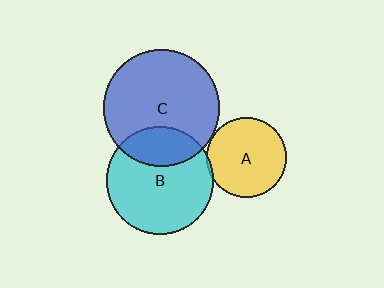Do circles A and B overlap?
Yes.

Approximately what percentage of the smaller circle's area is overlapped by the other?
Approximately 5%.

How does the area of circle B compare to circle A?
Approximately 1.8 times.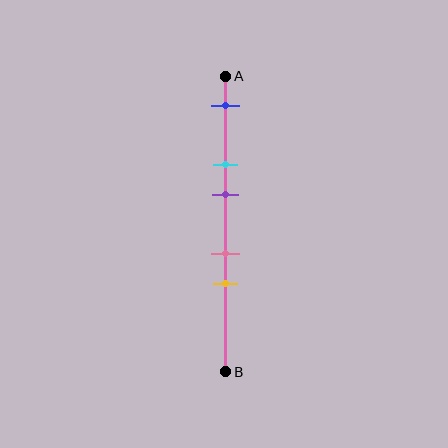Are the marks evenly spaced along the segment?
No, the marks are not evenly spaced.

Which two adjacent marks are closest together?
The pink and yellow marks are the closest adjacent pair.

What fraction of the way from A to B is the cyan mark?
The cyan mark is approximately 30% (0.3) of the way from A to B.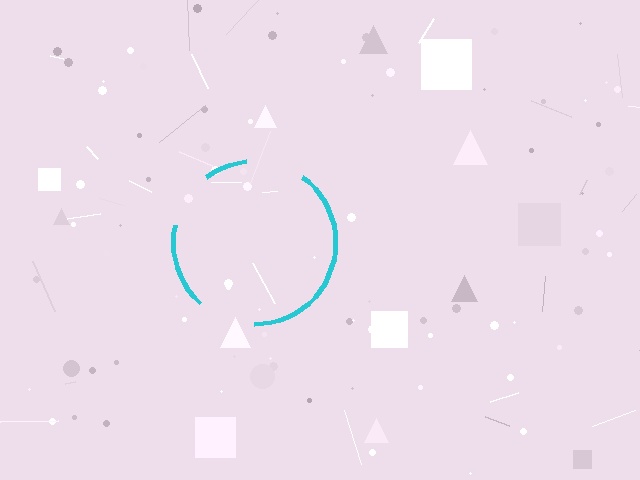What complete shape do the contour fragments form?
The contour fragments form a circle.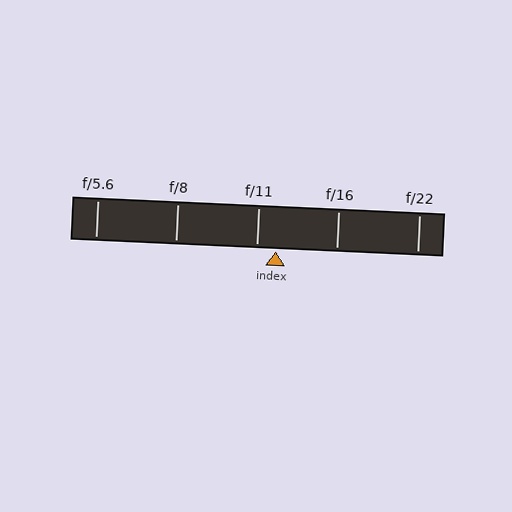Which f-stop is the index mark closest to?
The index mark is closest to f/11.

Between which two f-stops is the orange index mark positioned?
The index mark is between f/11 and f/16.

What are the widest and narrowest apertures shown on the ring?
The widest aperture shown is f/5.6 and the narrowest is f/22.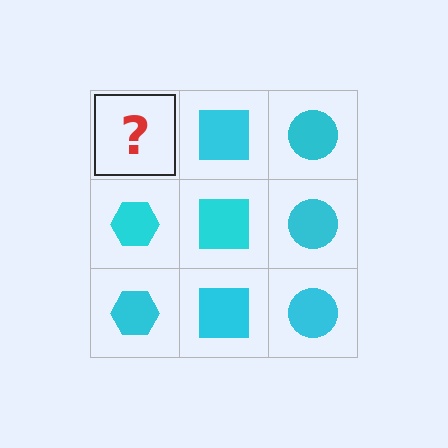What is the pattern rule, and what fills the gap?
The rule is that each column has a consistent shape. The gap should be filled with a cyan hexagon.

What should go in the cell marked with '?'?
The missing cell should contain a cyan hexagon.